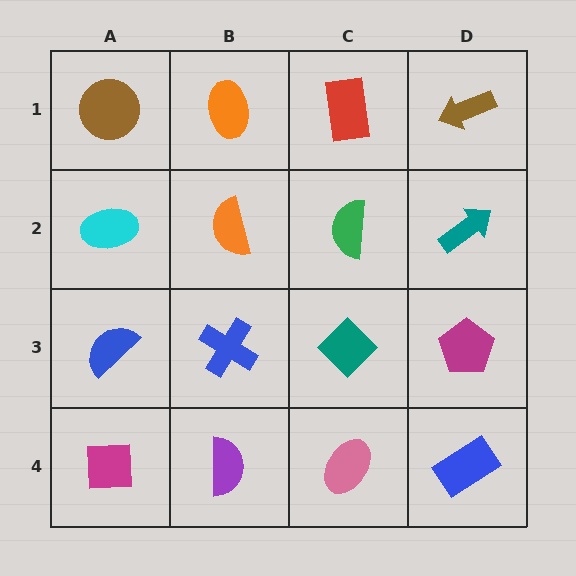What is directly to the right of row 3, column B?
A teal diamond.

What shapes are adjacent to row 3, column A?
A cyan ellipse (row 2, column A), a magenta square (row 4, column A), a blue cross (row 3, column B).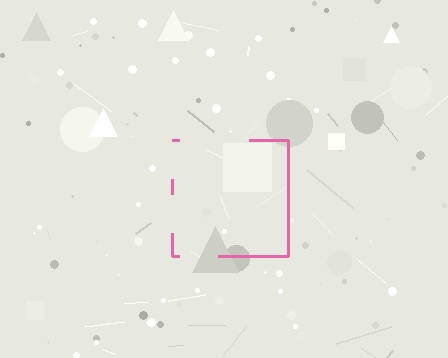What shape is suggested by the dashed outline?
The dashed outline suggests a square.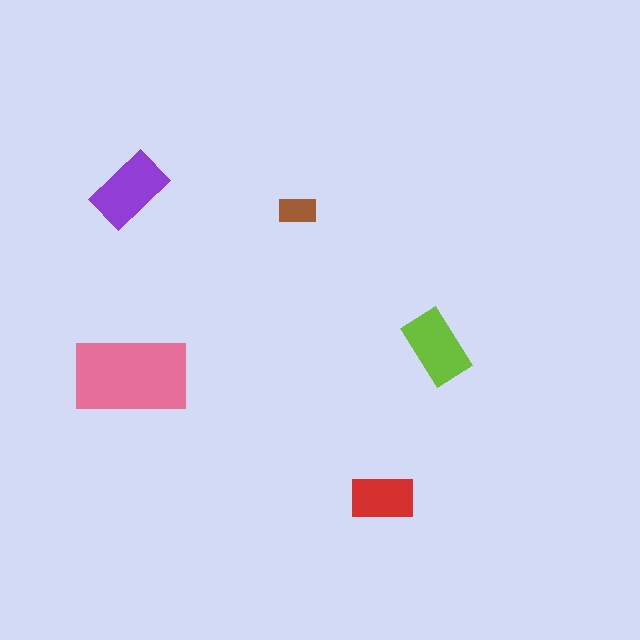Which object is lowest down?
The red rectangle is bottommost.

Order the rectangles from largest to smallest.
the pink one, the purple one, the lime one, the red one, the brown one.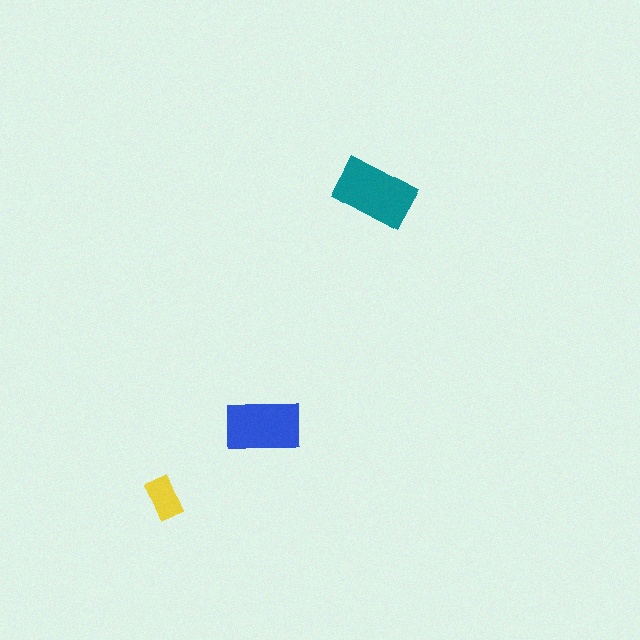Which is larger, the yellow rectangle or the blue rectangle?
The blue one.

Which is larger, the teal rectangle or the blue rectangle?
The teal one.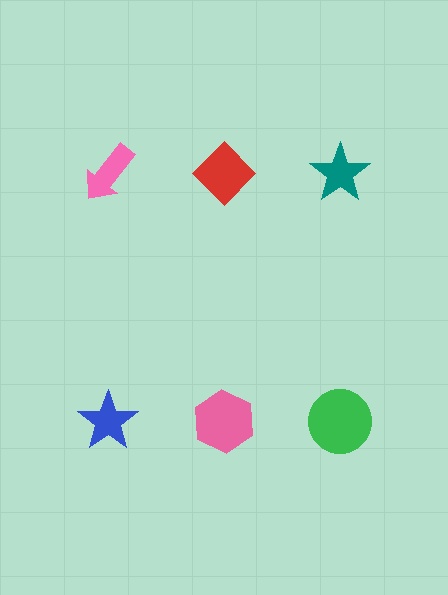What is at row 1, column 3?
A teal star.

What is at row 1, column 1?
A pink arrow.